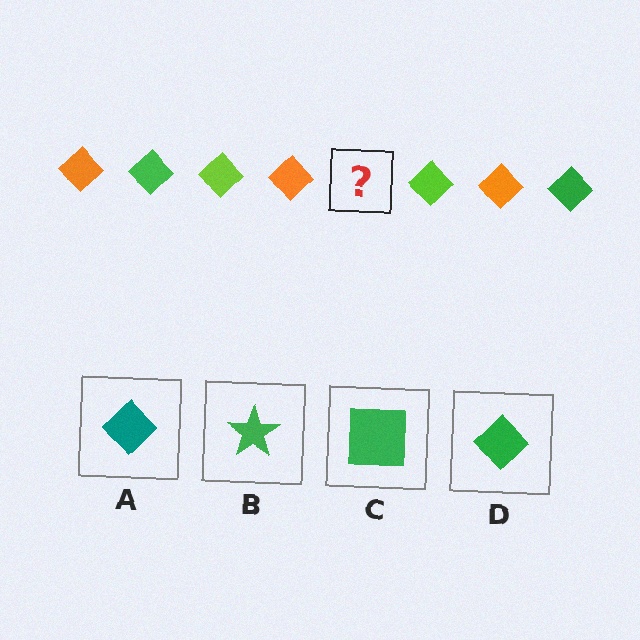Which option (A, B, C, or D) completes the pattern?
D.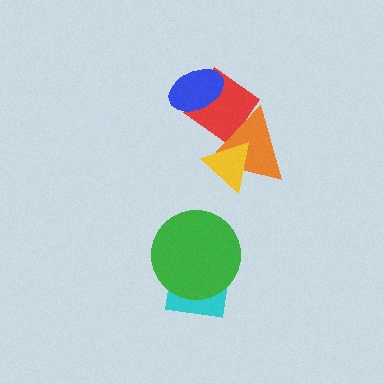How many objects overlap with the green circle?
1 object overlaps with the green circle.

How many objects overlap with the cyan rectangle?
1 object overlaps with the cyan rectangle.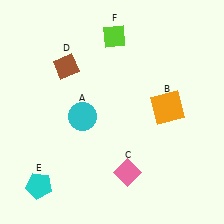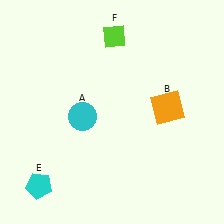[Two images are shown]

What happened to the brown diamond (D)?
The brown diamond (D) was removed in Image 2. It was in the top-left area of Image 1.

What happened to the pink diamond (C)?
The pink diamond (C) was removed in Image 2. It was in the bottom-right area of Image 1.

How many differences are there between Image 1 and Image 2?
There are 2 differences between the two images.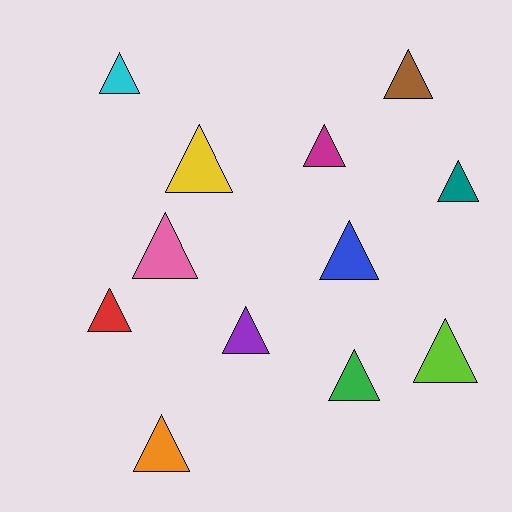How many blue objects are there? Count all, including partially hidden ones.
There is 1 blue object.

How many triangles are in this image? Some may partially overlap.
There are 12 triangles.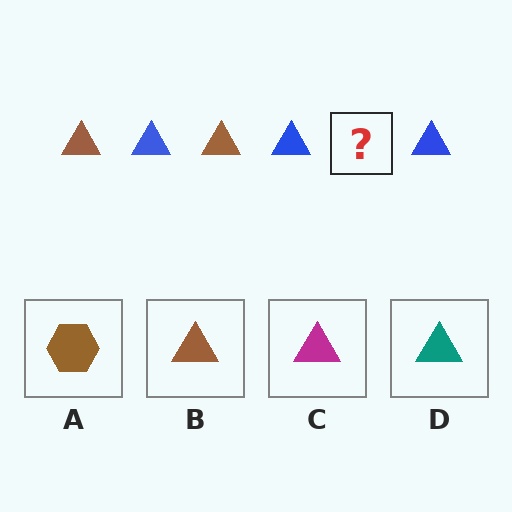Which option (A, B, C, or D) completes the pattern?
B.